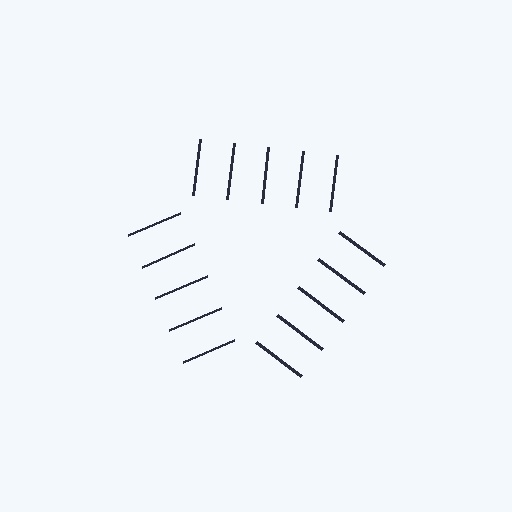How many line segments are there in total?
15 — 5 along each of the 3 edges.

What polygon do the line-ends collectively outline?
An illusory triangle — the line segments terminate on its edges but no continuous stroke is drawn.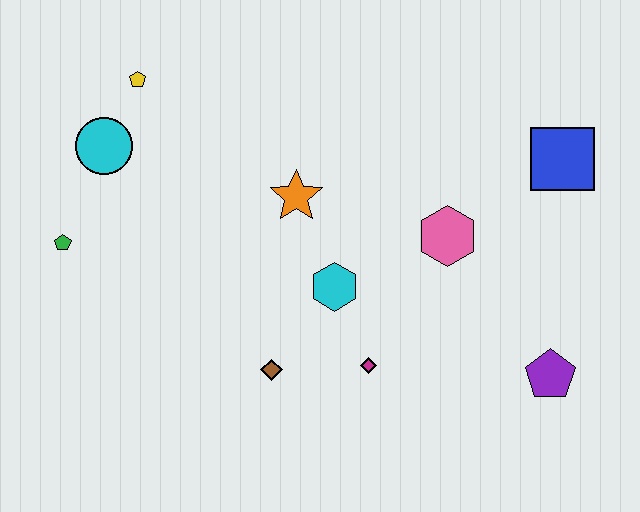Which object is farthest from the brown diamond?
The blue square is farthest from the brown diamond.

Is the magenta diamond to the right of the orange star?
Yes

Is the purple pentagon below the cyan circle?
Yes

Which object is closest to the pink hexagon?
The cyan hexagon is closest to the pink hexagon.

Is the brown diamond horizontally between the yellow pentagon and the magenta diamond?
Yes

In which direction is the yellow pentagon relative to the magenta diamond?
The yellow pentagon is above the magenta diamond.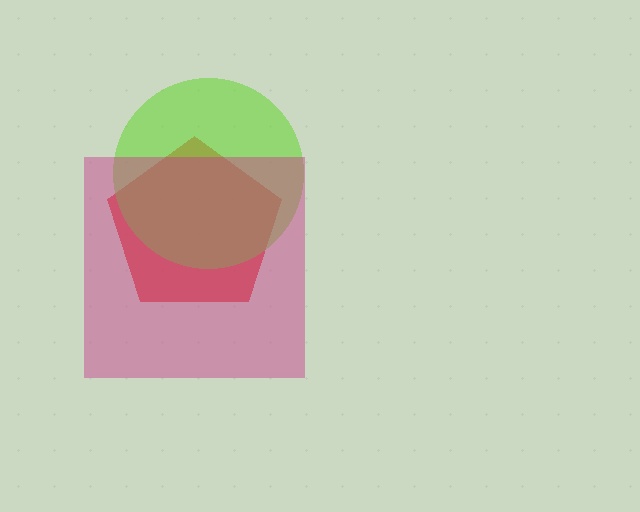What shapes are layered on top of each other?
The layered shapes are: a red pentagon, a lime circle, a magenta square.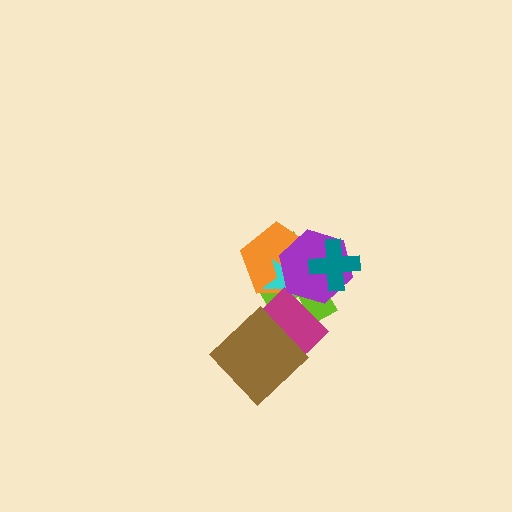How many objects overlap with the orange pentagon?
5 objects overlap with the orange pentagon.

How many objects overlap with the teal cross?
3 objects overlap with the teal cross.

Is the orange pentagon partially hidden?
Yes, it is partially covered by another shape.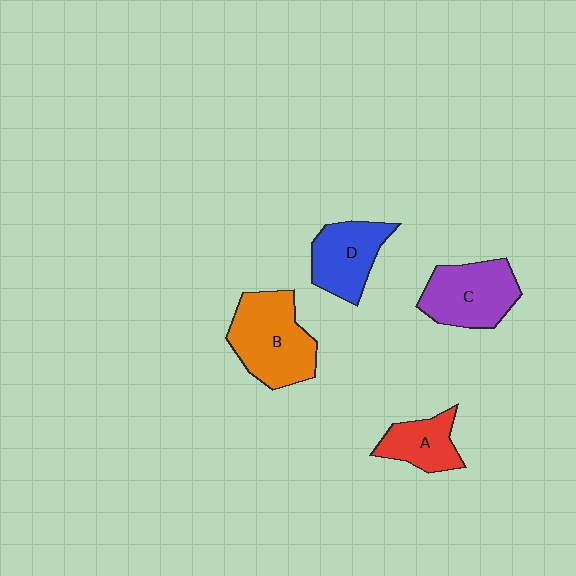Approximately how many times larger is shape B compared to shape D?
Approximately 1.4 times.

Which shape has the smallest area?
Shape A (red).